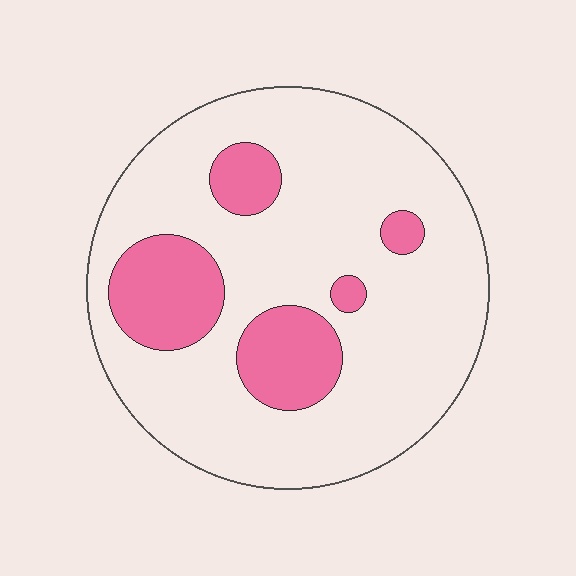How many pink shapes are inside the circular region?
5.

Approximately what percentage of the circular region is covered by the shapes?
Approximately 20%.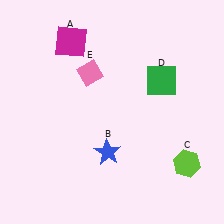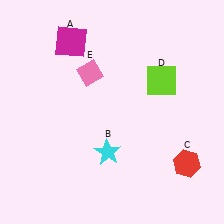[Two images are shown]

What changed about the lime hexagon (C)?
In Image 1, C is lime. In Image 2, it changed to red.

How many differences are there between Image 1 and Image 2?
There are 3 differences between the two images.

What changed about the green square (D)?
In Image 1, D is green. In Image 2, it changed to lime.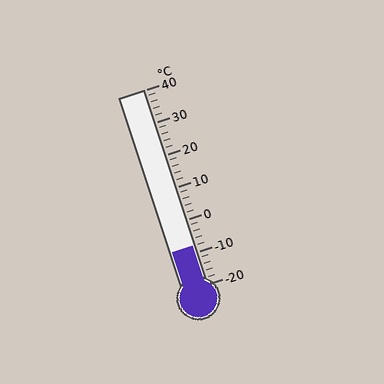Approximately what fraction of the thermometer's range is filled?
The thermometer is filled to approximately 20% of its range.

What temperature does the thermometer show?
The thermometer shows approximately -8°C.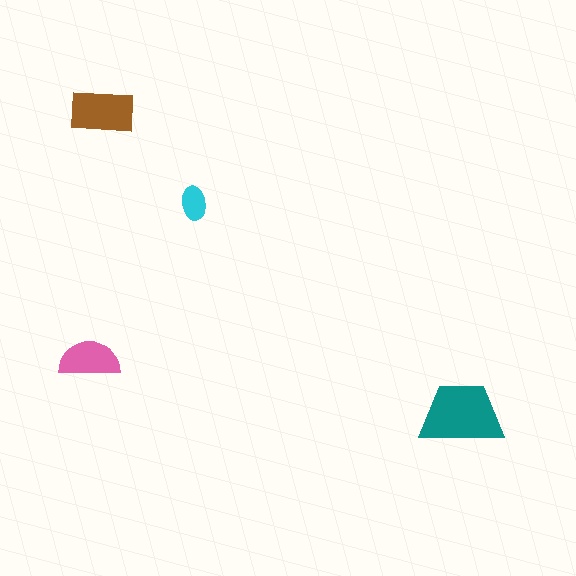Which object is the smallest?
The cyan ellipse.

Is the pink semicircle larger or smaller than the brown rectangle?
Smaller.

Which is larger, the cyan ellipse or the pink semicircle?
The pink semicircle.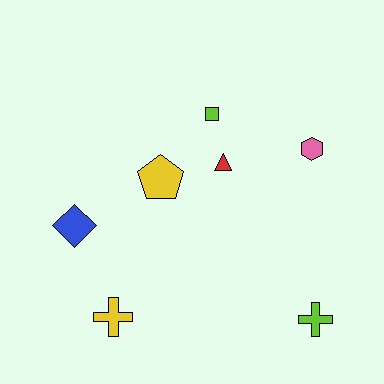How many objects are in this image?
There are 7 objects.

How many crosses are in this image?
There are 2 crosses.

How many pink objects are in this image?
There is 1 pink object.